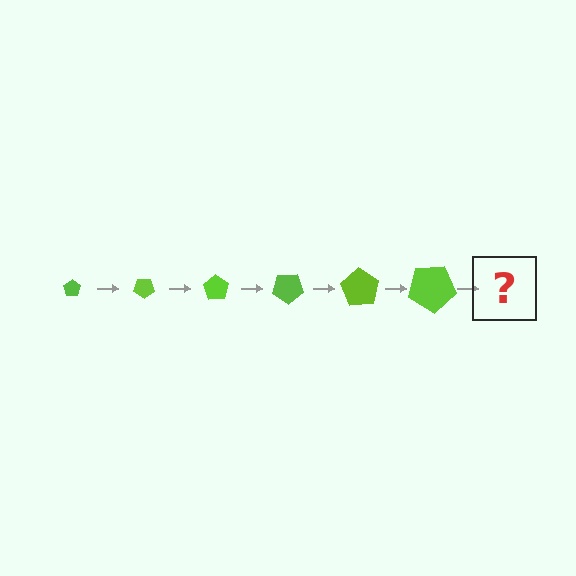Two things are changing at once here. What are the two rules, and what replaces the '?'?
The two rules are that the pentagon grows larger each step and it rotates 35 degrees each step. The '?' should be a pentagon, larger than the previous one and rotated 210 degrees from the start.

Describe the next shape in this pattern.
It should be a pentagon, larger than the previous one and rotated 210 degrees from the start.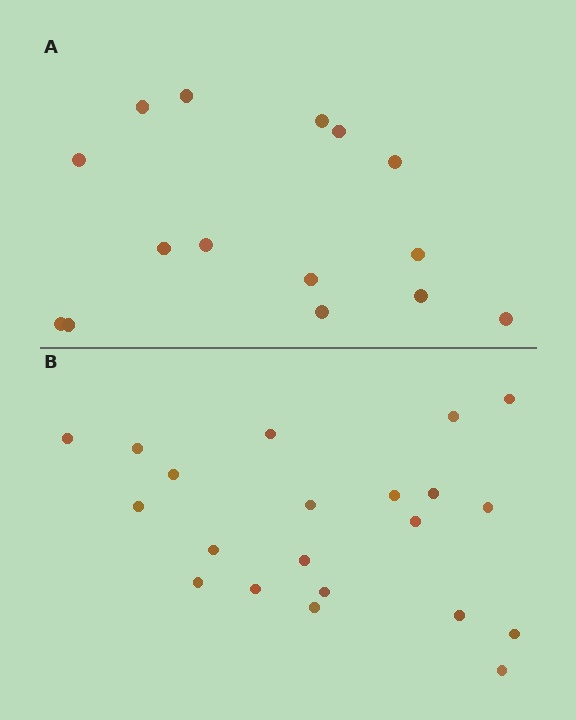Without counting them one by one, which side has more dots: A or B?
Region B (the bottom region) has more dots.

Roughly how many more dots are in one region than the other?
Region B has about 6 more dots than region A.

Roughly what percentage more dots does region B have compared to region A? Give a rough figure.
About 40% more.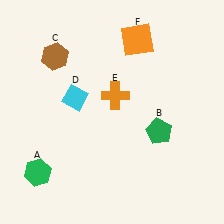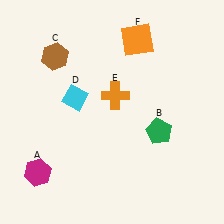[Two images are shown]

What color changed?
The hexagon (A) changed from green in Image 1 to magenta in Image 2.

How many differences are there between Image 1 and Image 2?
There is 1 difference between the two images.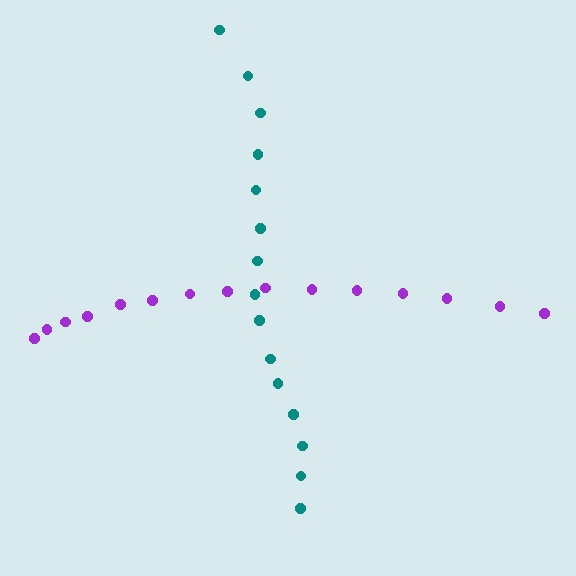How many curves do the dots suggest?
There are 2 distinct paths.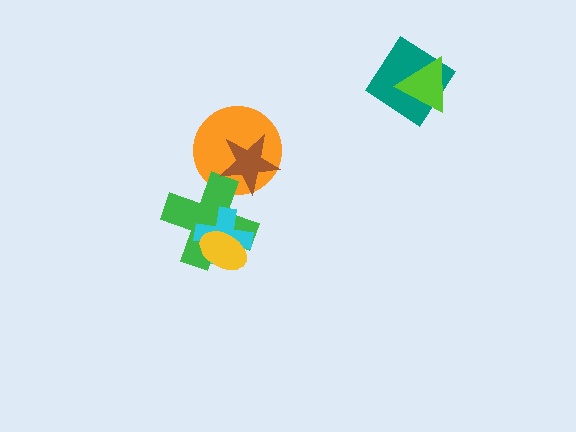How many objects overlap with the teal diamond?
1 object overlaps with the teal diamond.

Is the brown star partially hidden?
No, no other shape covers it.